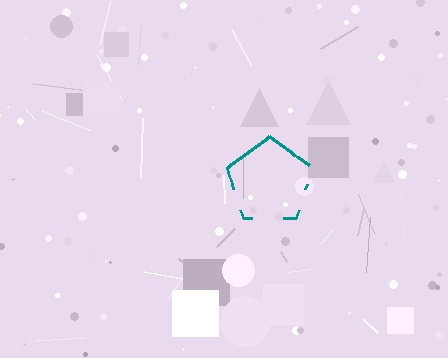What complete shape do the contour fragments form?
The contour fragments form a pentagon.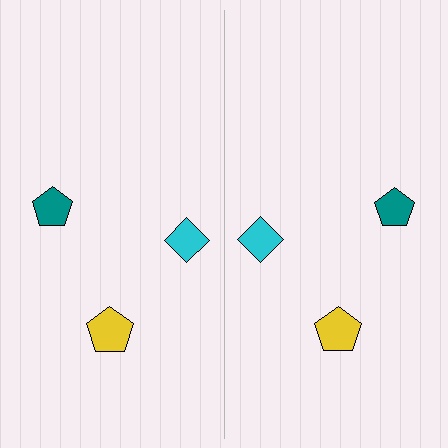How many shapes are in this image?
There are 6 shapes in this image.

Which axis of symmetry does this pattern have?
The pattern has a vertical axis of symmetry running through the center of the image.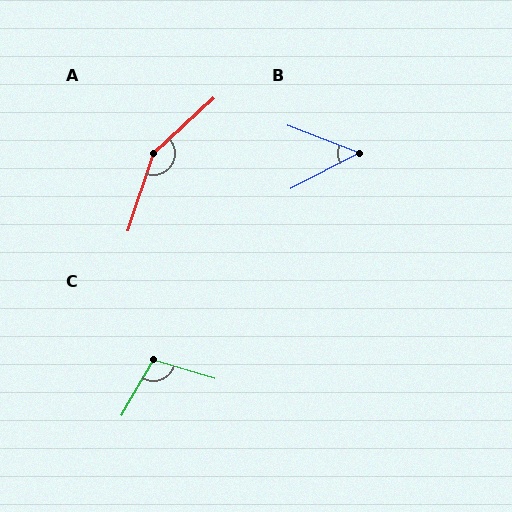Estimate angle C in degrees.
Approximately 103 degrees.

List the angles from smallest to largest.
B (49°), C (103°), A (151°).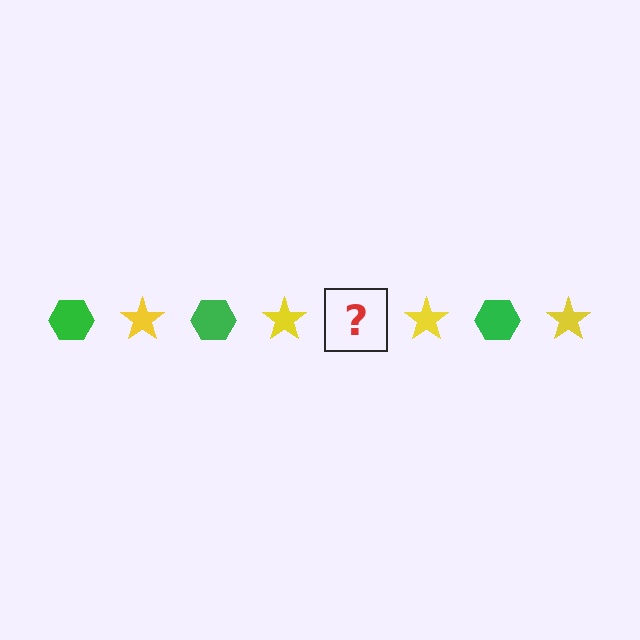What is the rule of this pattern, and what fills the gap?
The rule is that the pattern alternates between green hexagon and yellow star. The gap should be filled with a green hexagon.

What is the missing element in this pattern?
The missing element is a green hexagon.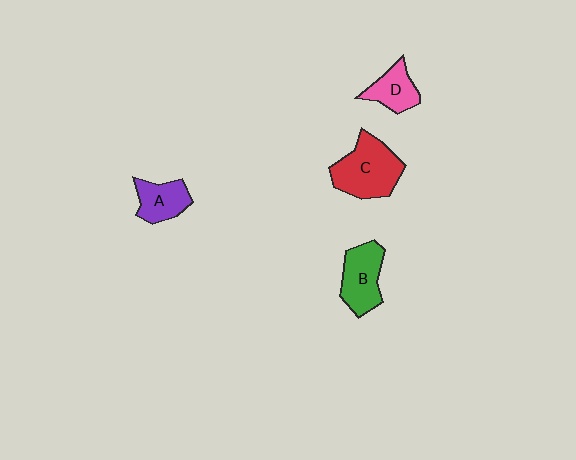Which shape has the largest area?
Shape C (red).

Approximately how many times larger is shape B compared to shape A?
Approximately 1.3 times.